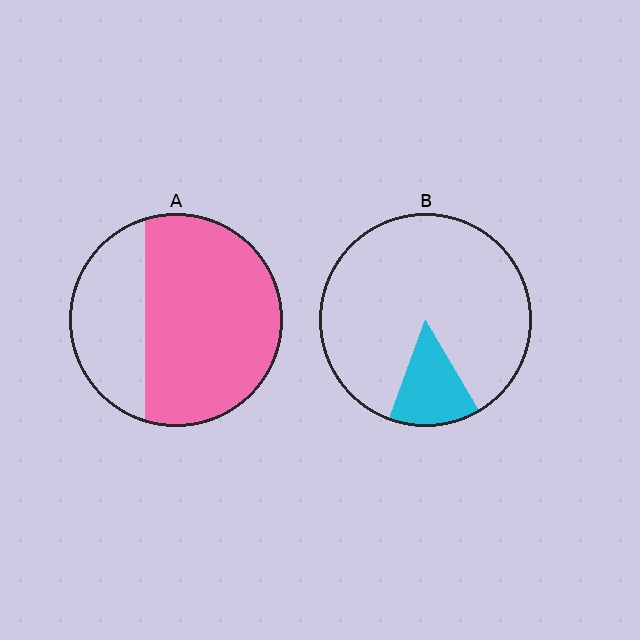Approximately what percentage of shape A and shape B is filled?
A is approximately 70% and B is approximately 15%.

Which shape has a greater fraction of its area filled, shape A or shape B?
Shape A.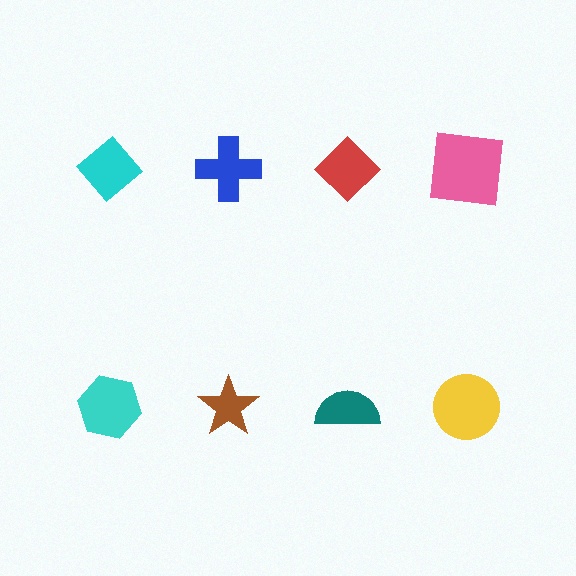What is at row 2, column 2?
A brown star.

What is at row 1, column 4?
A pink square.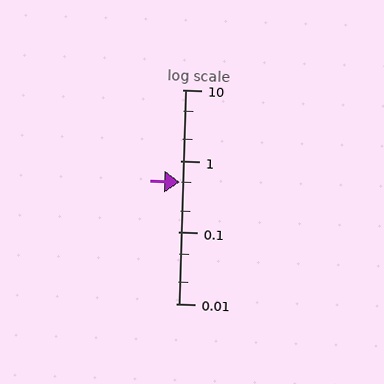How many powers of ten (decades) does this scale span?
The scale spans 3 decades, from 0.01 to 10.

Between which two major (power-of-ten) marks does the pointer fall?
The pointer is between 0.1 and 1.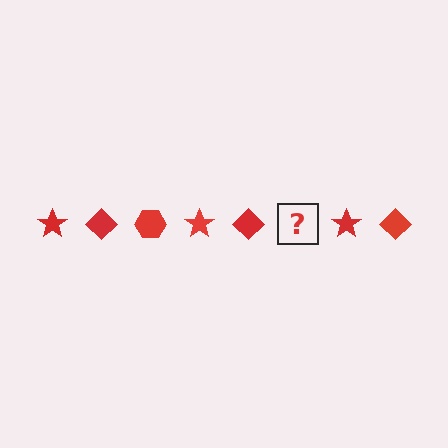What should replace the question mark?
The question mark should be replaced with a red hexagon.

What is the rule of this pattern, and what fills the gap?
The rule is that the pattern cycles through star, diamond, hexagon shapes in red. The gap should be filled with a red hexagon.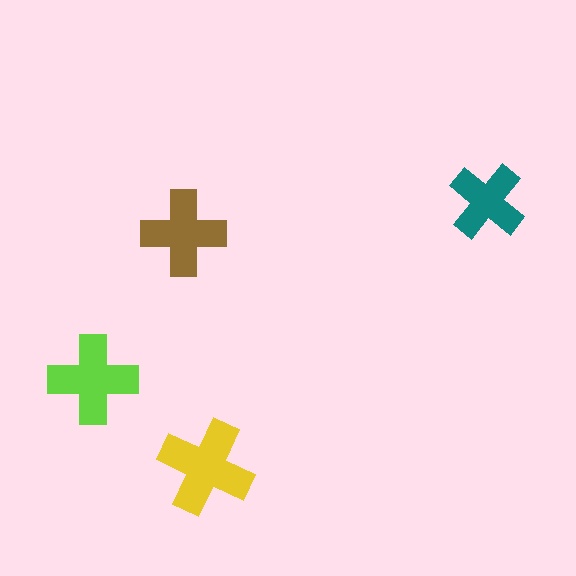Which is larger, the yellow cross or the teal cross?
The yellow one.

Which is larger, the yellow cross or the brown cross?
The yellow one.